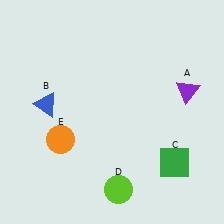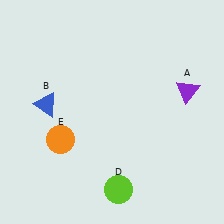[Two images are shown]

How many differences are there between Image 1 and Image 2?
There is 1 difference between the two images.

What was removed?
The green square (C) was removed in Image 2.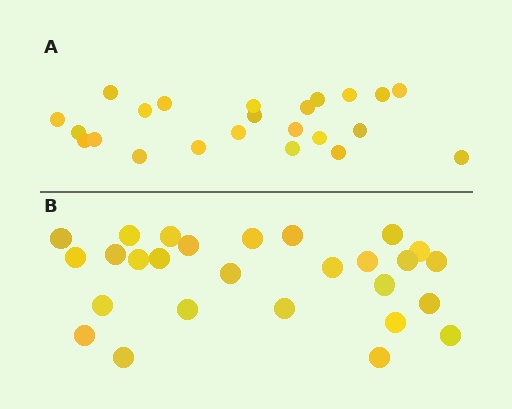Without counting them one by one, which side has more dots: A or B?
Region B (the bottom region) has more dots.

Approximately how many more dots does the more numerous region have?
Region B has about 4 more dots than region A.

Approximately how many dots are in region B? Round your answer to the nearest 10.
About 30 dots. (The exact count is 27, which rounds to 30.)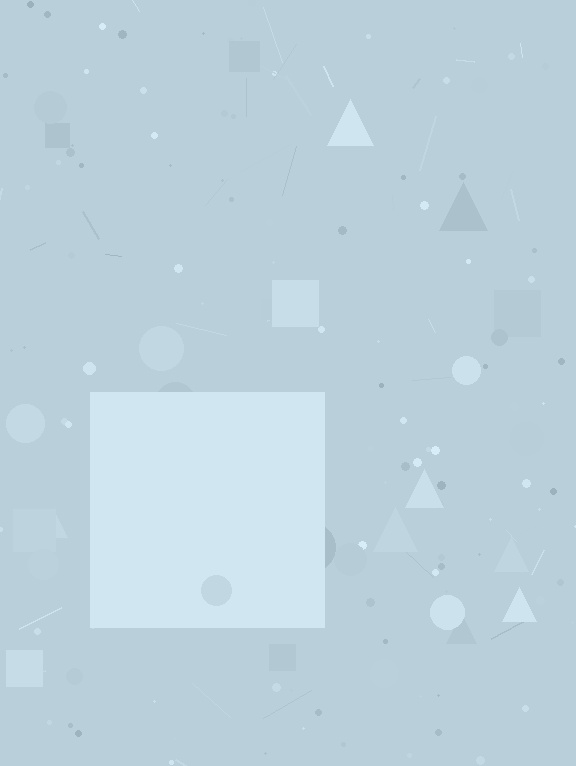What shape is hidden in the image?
A square is hidden in the image.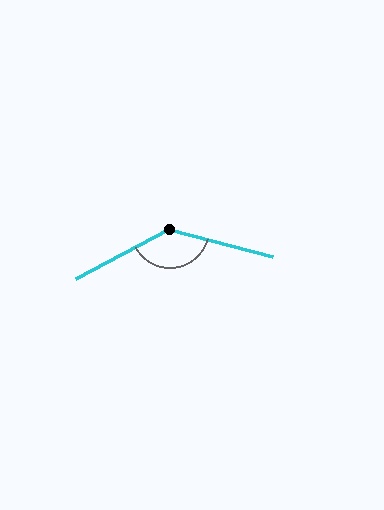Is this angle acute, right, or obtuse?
It is obtuse.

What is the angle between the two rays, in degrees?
Approximately 137 degrees.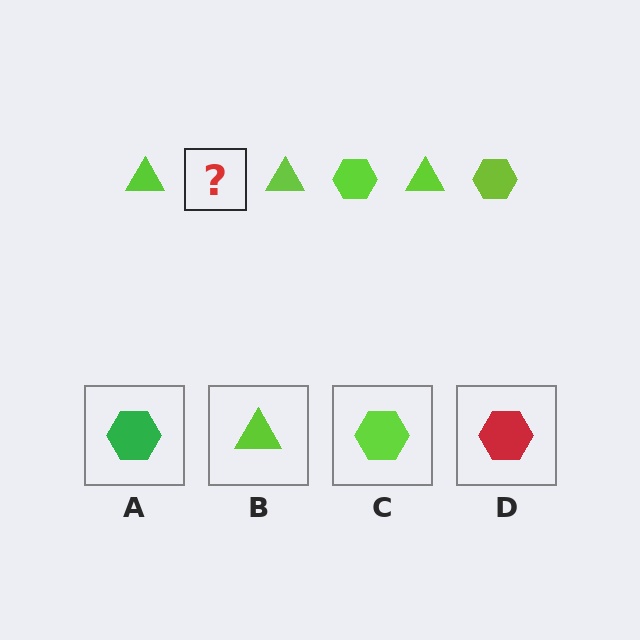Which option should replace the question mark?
Option C.